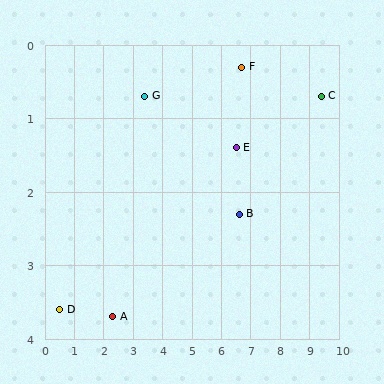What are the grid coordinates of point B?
Point B is at approximately (6.6, 2.3).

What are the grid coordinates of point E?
Point E is at approximately (6.5, 1.4).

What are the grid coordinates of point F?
Point F is at approximately (6.7, 0.3).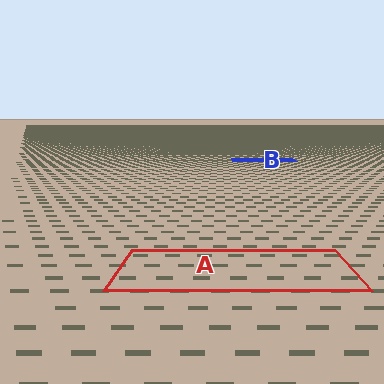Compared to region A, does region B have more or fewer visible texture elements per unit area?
Region B has more texture elements per unit area — they are packed more densely because it is farther away.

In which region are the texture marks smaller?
The texture marks are smaller in region B, because it is farther away.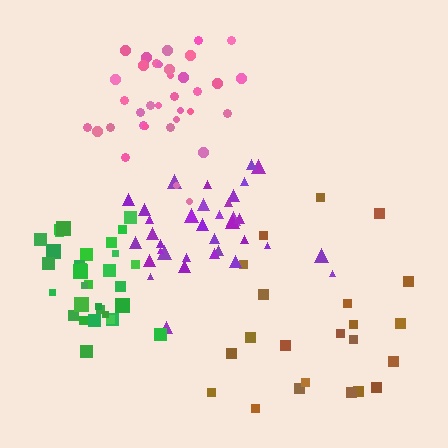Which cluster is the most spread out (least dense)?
Brown.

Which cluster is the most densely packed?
Green.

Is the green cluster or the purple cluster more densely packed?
Green.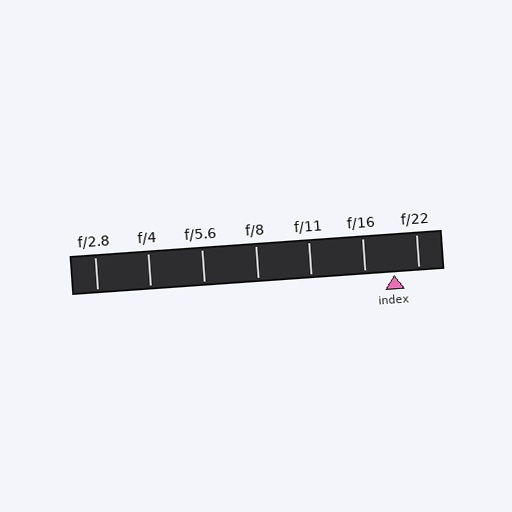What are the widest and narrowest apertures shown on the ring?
The widest aperture shown is f/2.8 and the narrowest is f/22.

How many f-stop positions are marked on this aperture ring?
There are 7 f-stop positions marked.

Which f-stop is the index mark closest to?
The index mark is closest to f/22.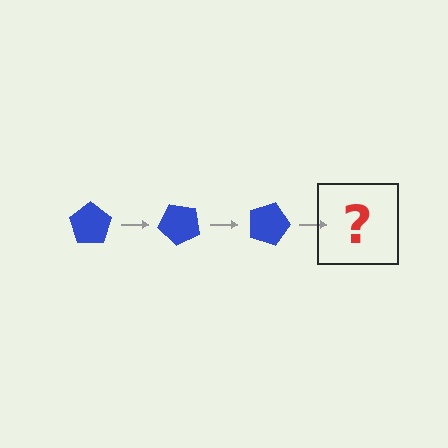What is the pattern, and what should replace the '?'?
The pattern is that the pentagon rotates 45 degrees each step. The '?' should be a blue pentagon rotated 135 degrees.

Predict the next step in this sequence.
The next step is a blue pentagon rotated 135 degrees.